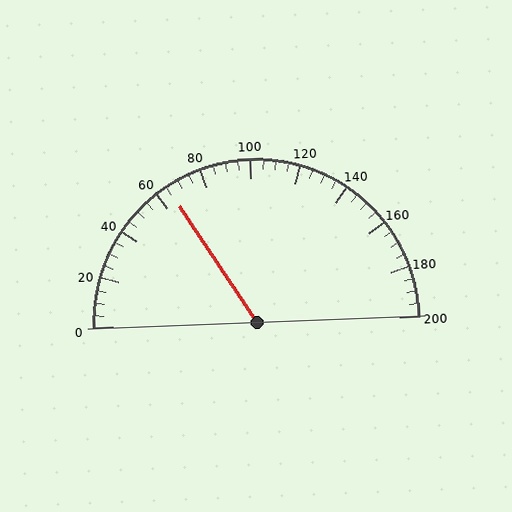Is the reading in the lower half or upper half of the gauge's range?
The reading is in the lower half of the range (0 to 200).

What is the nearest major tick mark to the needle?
The nearest major tick mark is 60.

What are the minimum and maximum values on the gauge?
The gauge ranges from 0 to 200.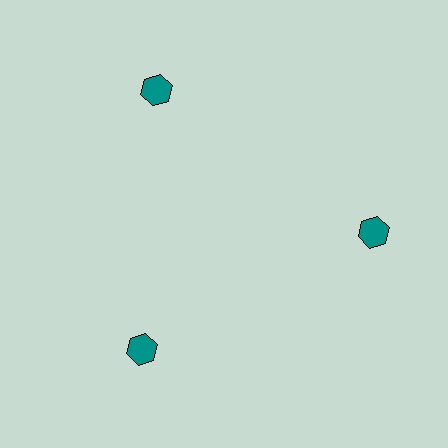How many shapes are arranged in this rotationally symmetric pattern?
There are 3 shapes, arranged in 3 groups of 1.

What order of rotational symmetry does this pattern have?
This pattern has 3-fold rotational symmetry.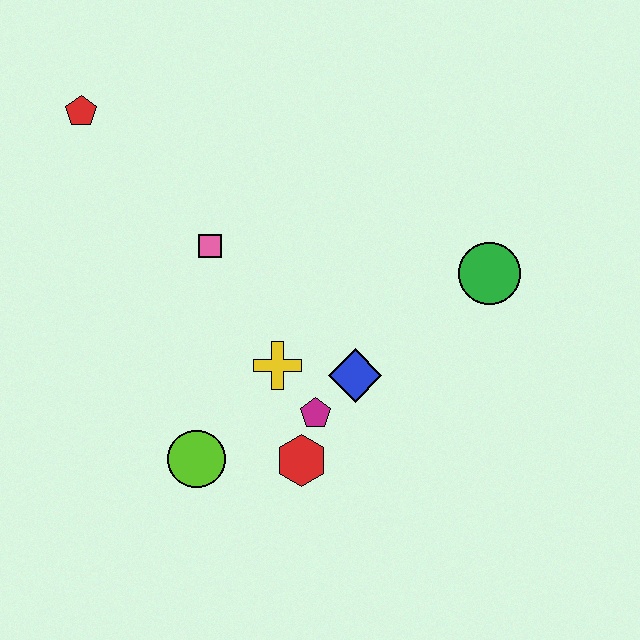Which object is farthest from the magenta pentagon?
The red pentagon is farthest from the magenta pentagon.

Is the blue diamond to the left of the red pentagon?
No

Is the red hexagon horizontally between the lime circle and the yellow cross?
No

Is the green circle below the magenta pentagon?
No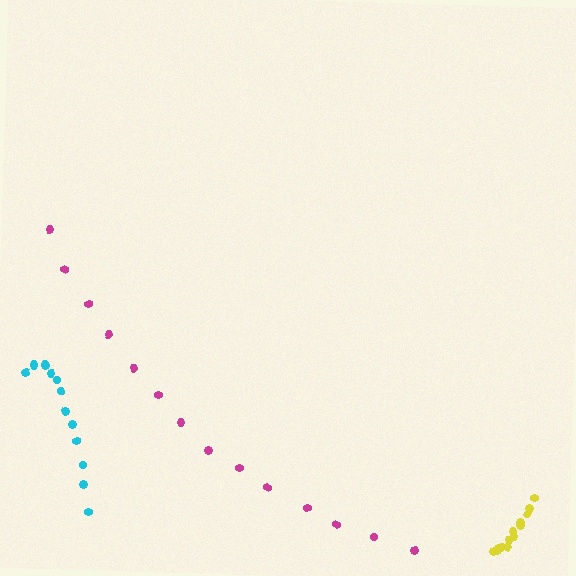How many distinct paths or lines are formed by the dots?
There are 3 distinct paths.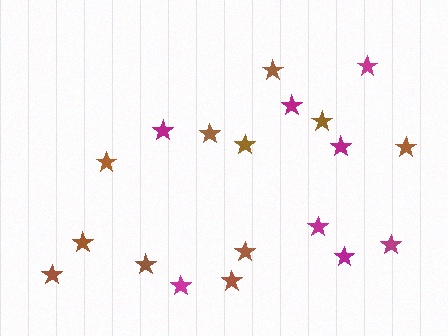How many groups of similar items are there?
There are 2 groups: one group of brown stars (11) and one group of magenta stars (8).